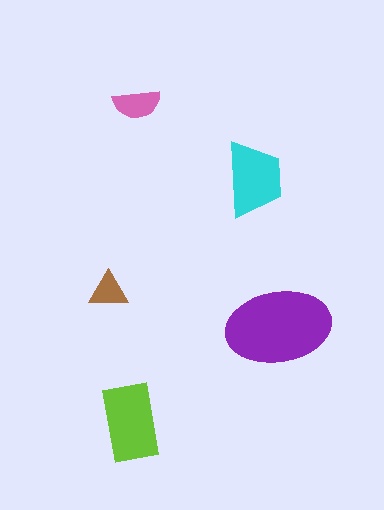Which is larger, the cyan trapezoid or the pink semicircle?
The cyan trapezoid.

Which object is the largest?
The purple ellipse.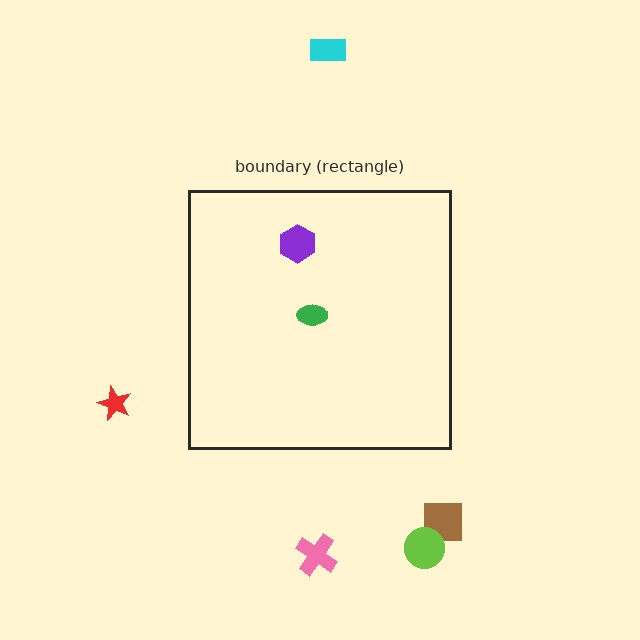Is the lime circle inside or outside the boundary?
Outside.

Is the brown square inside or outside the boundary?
Outside.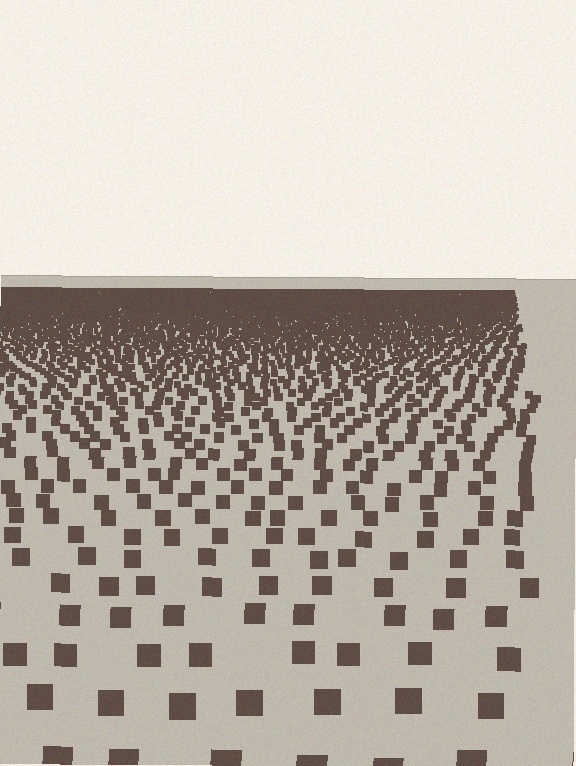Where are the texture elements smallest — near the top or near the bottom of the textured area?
Near the top.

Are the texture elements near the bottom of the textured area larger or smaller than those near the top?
Larger. Near the bottom, elements are closer to the viewer and appear at a bigger on-screen size.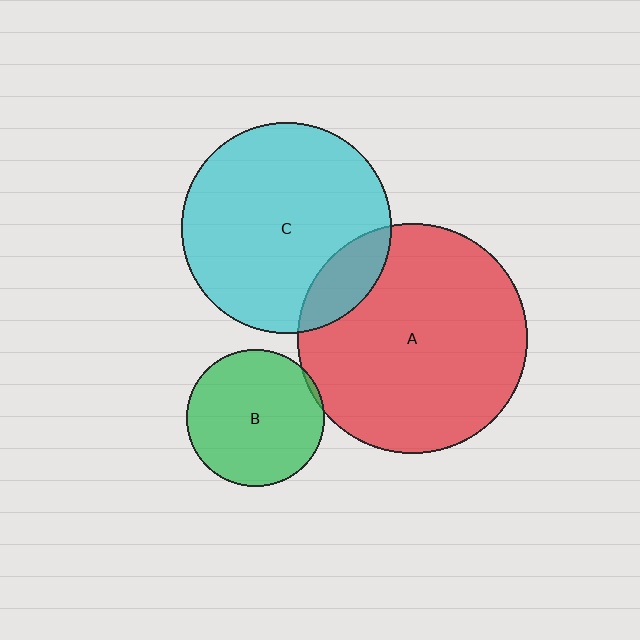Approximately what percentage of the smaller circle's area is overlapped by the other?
Approximately 15%.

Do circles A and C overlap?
Yes.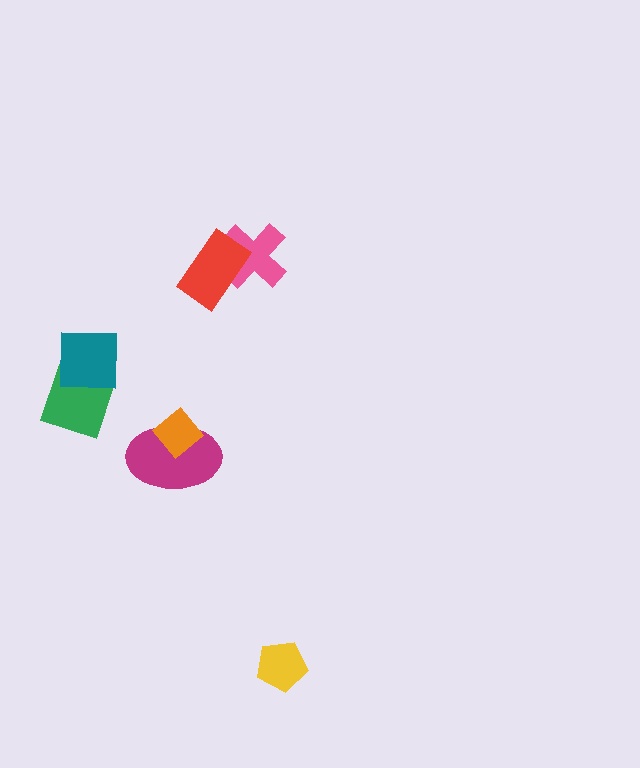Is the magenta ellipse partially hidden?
Yes, it is partially covered by another shape.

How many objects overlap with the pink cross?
1 object overlaps with the pink cross.